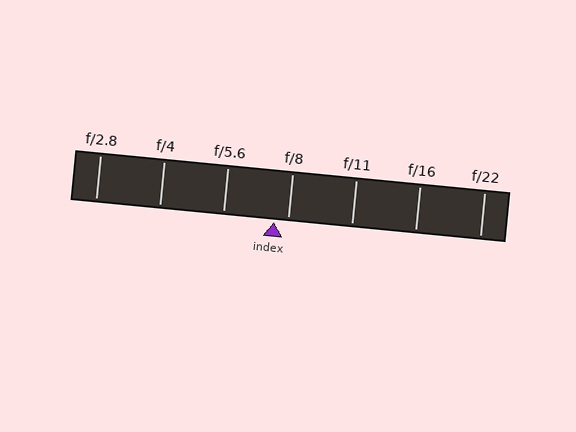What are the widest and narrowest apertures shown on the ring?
The widest aperture shown is f/2.8 and the narrowest is f/22.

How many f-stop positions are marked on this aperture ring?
There are 7 f-stop positions marked.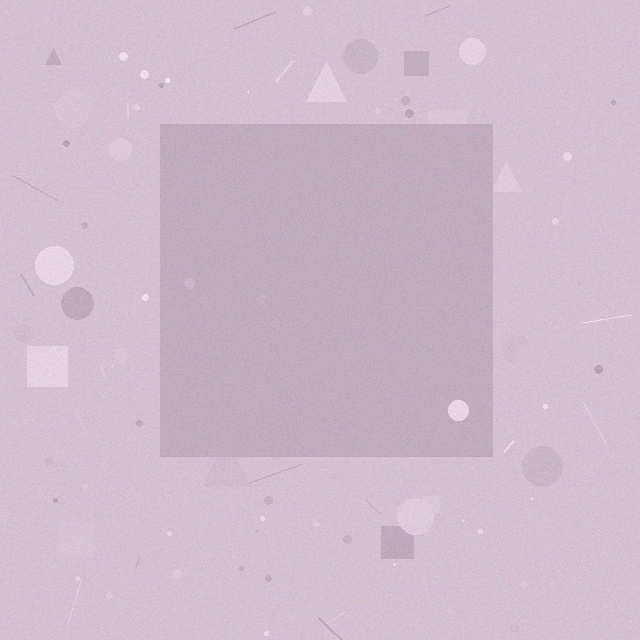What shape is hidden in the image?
A square is hidden in the image.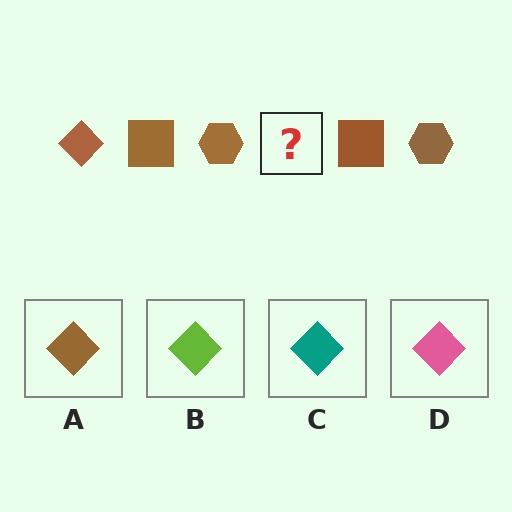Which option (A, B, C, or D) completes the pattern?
A.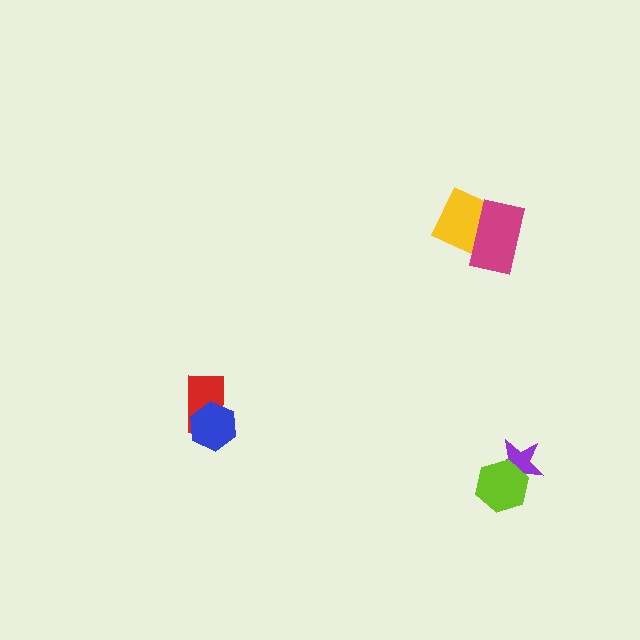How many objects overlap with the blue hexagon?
1 object overlaps with the blue hexagon.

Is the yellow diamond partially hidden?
Yes, it is partially covered by another shape.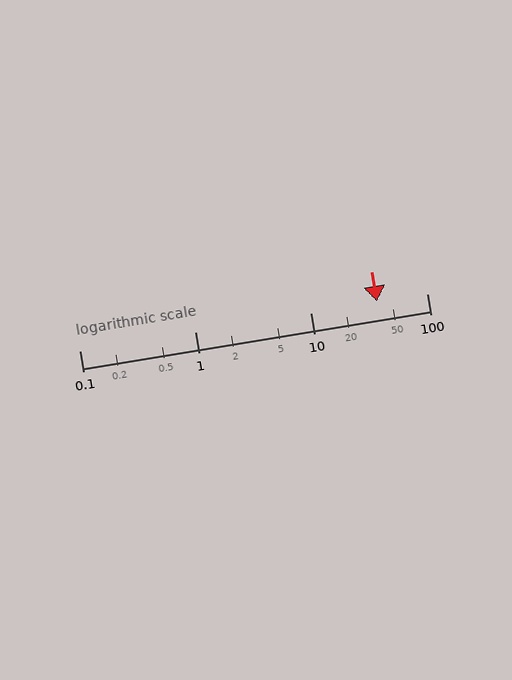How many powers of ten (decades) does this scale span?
The scale spans 3 decades, from 0.1 to 100.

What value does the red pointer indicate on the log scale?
The pointer indicates approximately 37.